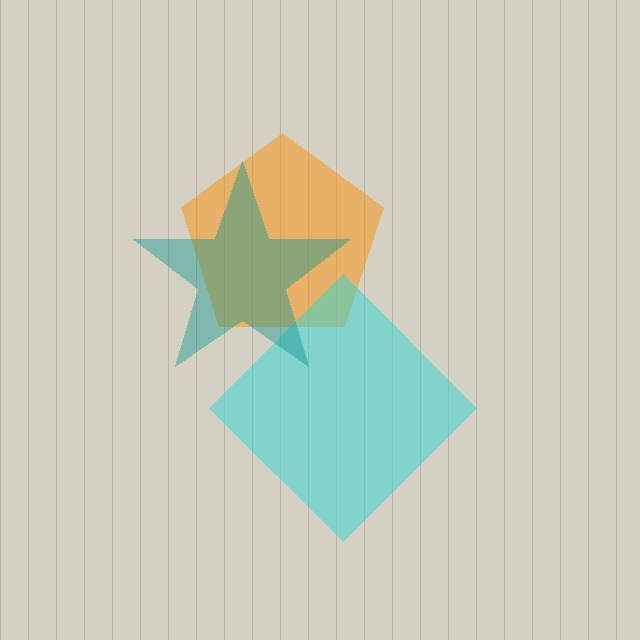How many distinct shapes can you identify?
There are 3 distinct shapes: an orange pentagon, a cyan diamond, a teal star.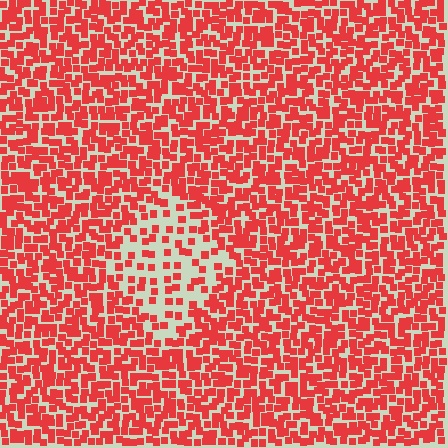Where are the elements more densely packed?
The elements are more densely packed outside the diamond boundary.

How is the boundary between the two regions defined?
The boundary is defined by a change in element density (approximately 2.3x ratio). All elements are the same color, size, and shape.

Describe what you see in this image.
The image contains small red elements arranged at two different densities. A diamond-shaped region is visible where the elements are less densely packed than the surrounding area.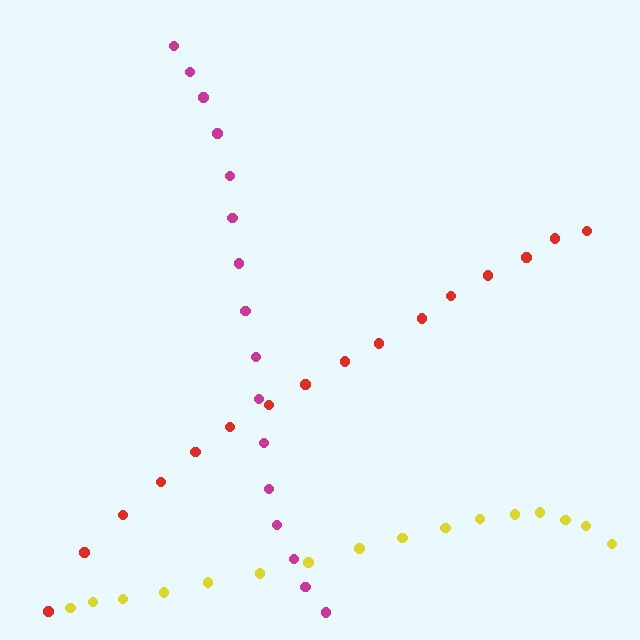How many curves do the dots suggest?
There are 3 distinct paths.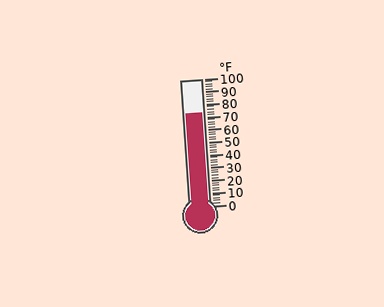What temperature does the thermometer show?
The thermometer shows approximately 74°F.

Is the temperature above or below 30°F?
The temperature is above 30°F.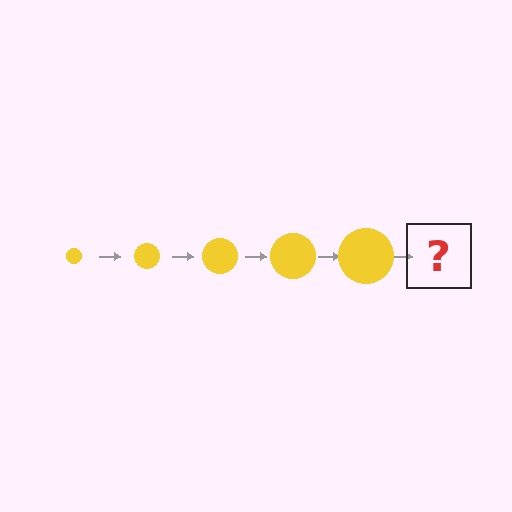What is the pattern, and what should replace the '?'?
The pattern is that the circle gets progressively larger each step. The '?' should be a yellow circle, larger than the previous one.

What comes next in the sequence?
The next element should be a yellow circle, larger than the previous one.